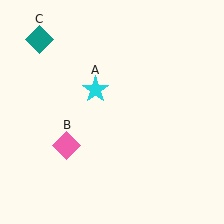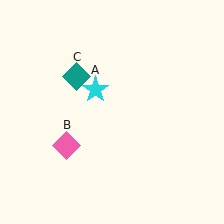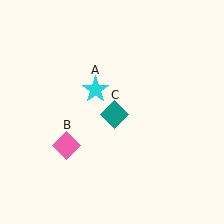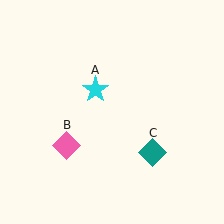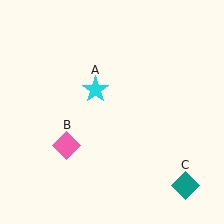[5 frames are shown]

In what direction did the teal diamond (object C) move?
The teal diamond (object C) moved down and to the right.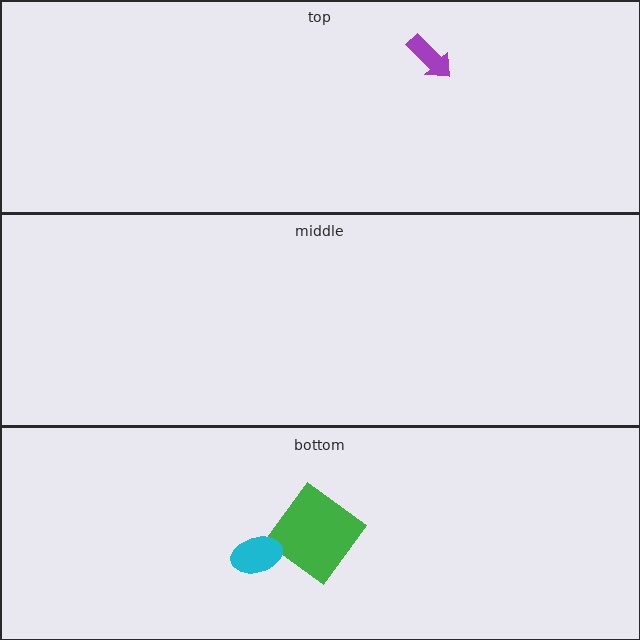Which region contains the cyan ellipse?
The bottom region.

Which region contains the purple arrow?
The top region.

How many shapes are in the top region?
1.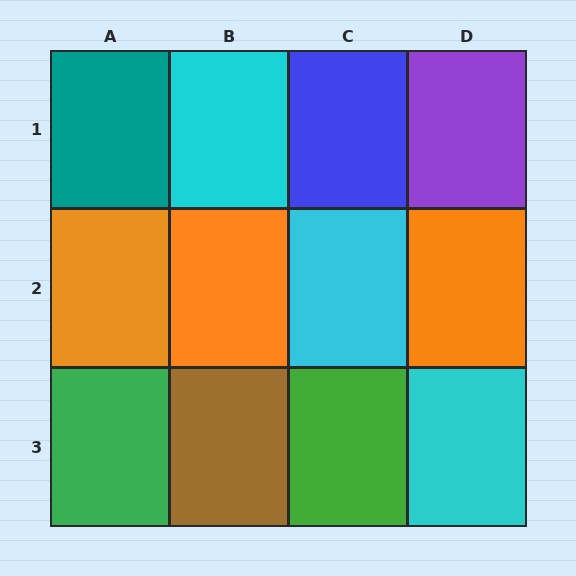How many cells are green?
2 cells are green.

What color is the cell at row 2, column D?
Orange.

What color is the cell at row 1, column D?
Purple.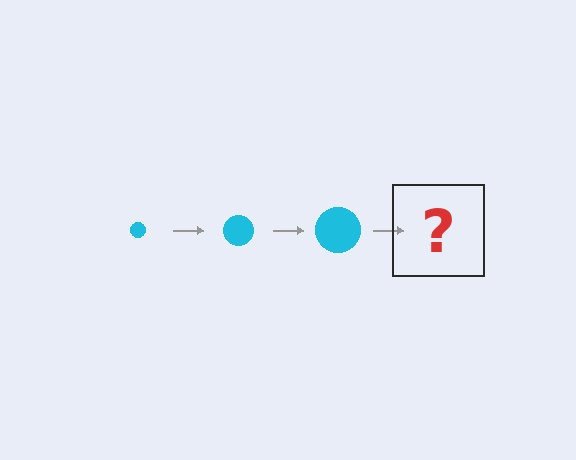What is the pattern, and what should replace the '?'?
The pattern is that the circle gets progressively larger each step. The '?' should be a cyan circle, larger than the previous one.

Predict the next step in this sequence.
The next step is a cyan circle, larger than the previous one.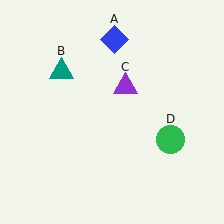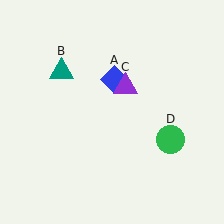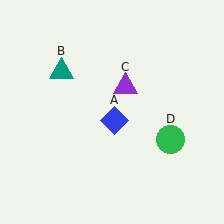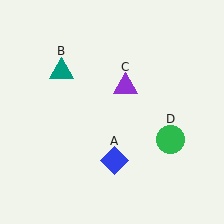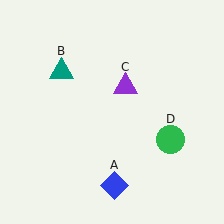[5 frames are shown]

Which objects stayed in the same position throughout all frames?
Teal triangle (object B) and purple triangle (object C) and green circle (object D) remained stationary.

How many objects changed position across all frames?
1 object changed position: blue diamond (object A).